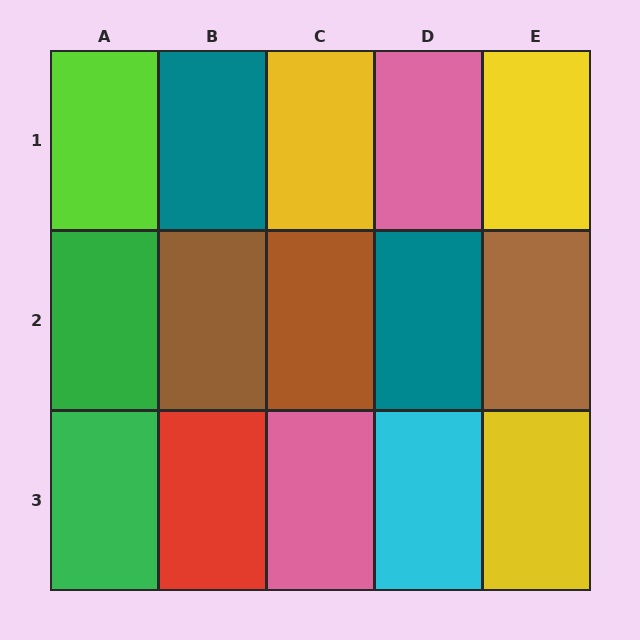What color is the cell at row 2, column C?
Brown.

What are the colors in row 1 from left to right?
Lime, teal, yellow, pink, yellow.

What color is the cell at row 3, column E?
Yellow.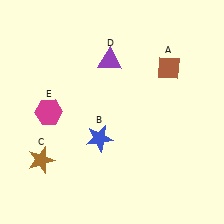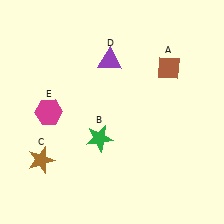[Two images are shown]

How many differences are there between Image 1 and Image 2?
There is 1 difference between the two images.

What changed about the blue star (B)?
In Image 1, B is blue. In Image 2, it changed to green.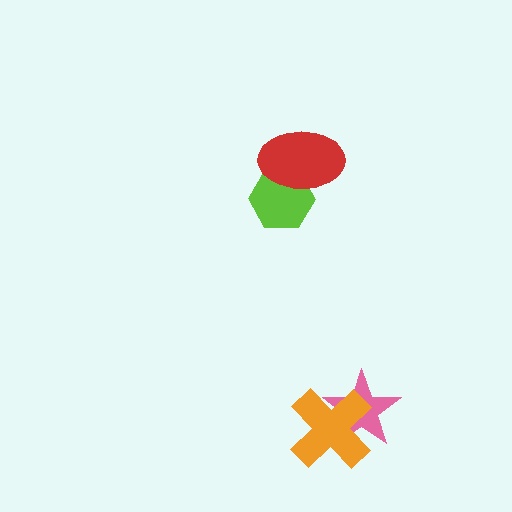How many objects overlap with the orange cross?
1 object overlaps with the orange cross.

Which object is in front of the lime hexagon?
The red ellipse is in front of the lime hexagon.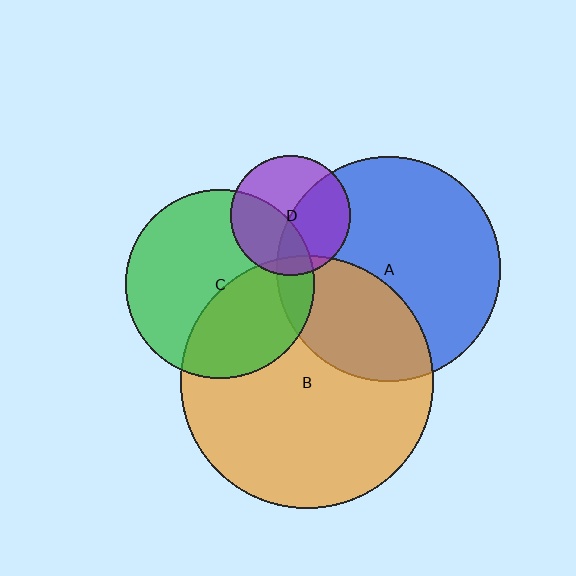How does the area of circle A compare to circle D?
Approximately 3.5 times.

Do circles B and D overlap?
Yes.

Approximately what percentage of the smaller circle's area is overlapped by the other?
Approximately 10%.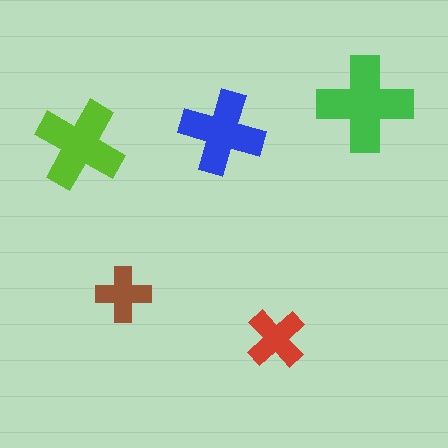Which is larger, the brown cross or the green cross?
The green one.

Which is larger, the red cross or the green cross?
The green one.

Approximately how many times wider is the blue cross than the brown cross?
About 1.5 times wider.